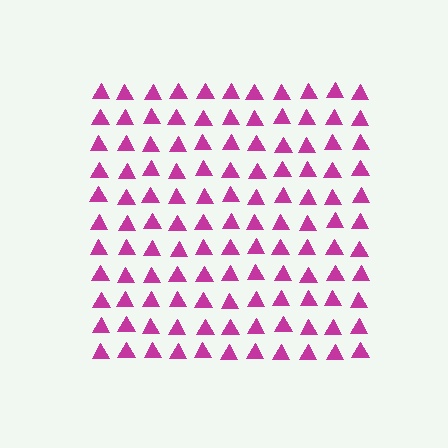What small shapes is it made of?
It is made of small triangles.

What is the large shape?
The large shape is a square.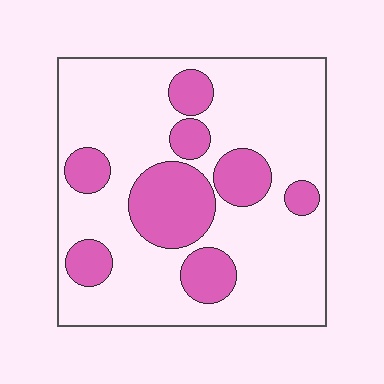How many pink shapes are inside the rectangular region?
8.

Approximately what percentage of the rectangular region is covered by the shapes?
Approximately 25%.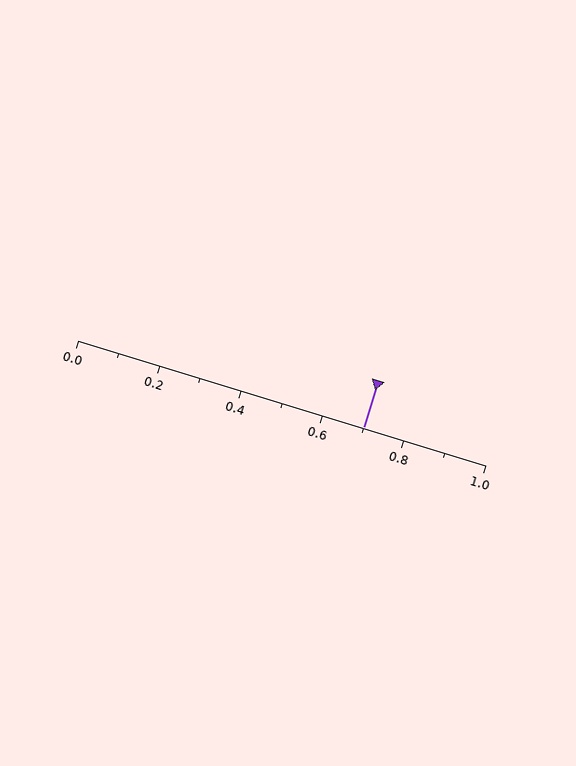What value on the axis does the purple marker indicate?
The marker indicates approximately 0.7.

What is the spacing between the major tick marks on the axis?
The major ticks are spaced 0.2 apart.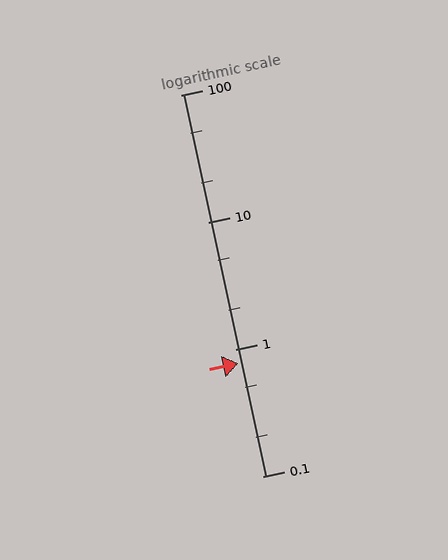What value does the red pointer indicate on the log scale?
The pointer indicates approximately 0.77.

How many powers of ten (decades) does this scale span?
The scale spans 3 decades, from 0.1 to 100.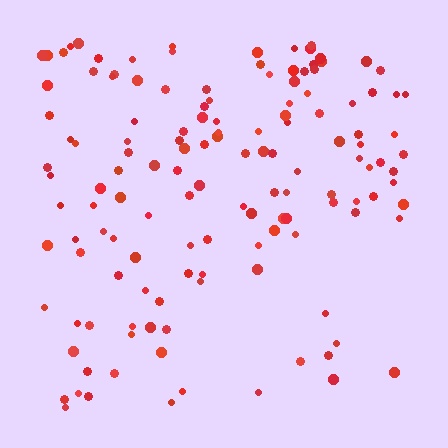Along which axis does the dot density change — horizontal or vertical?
Vertical.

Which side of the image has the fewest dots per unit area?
The bottom.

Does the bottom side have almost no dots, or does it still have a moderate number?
Still a moderate number, just noticeably fewer than the top.